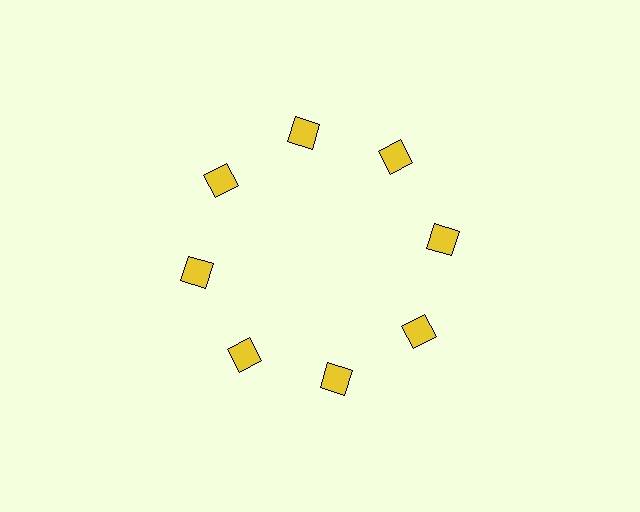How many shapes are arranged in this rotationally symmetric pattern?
There are 8 shapes, arranged in 8 groups of 1.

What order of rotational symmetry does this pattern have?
This pattern has 8-fold rotational symmetry.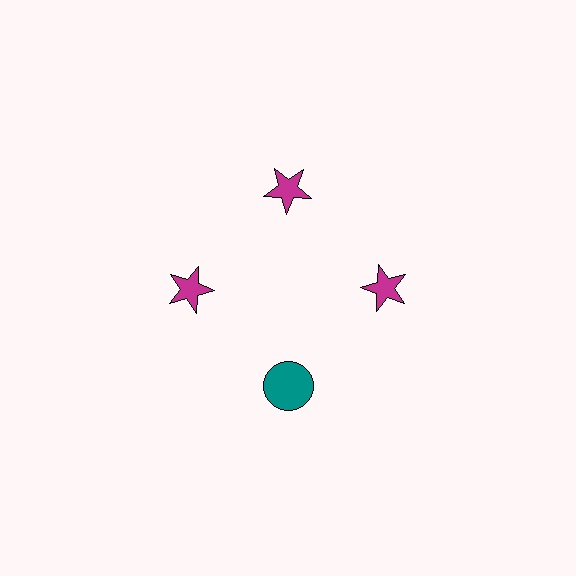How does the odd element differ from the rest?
It differs in both color (teal instead of magenta) and shape (circle instead of star).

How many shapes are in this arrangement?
There are 4 shapes arranged in a ring pattern.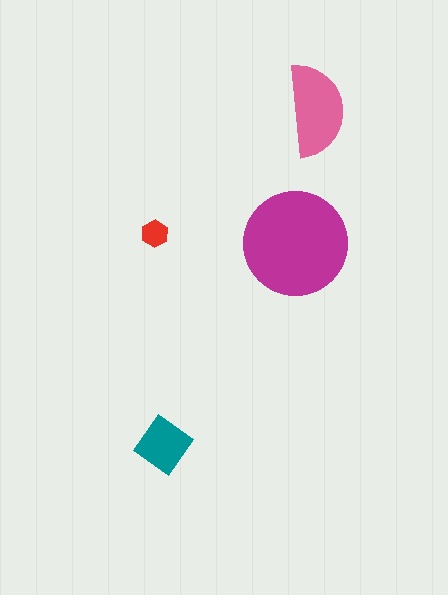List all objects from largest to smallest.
The magenta circle, the pink semicircle, the teal diamond, the red hexagon.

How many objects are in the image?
There are 4 objects in the image.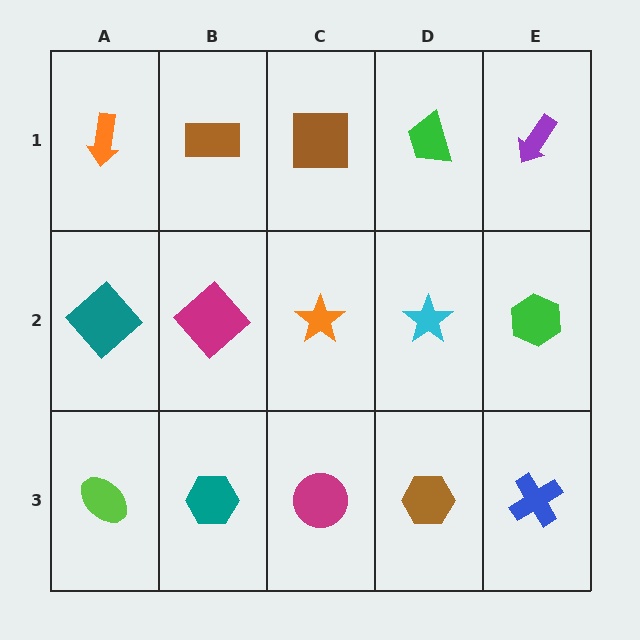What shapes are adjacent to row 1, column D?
A cyan star (row 2, column D), a brown square (row 1, column C), a purple arrow (row 1, column E).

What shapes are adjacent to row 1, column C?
An orange star (row 2, column C), a brown rectangle (row 1, column B), a green trapezoid (row 1, column D).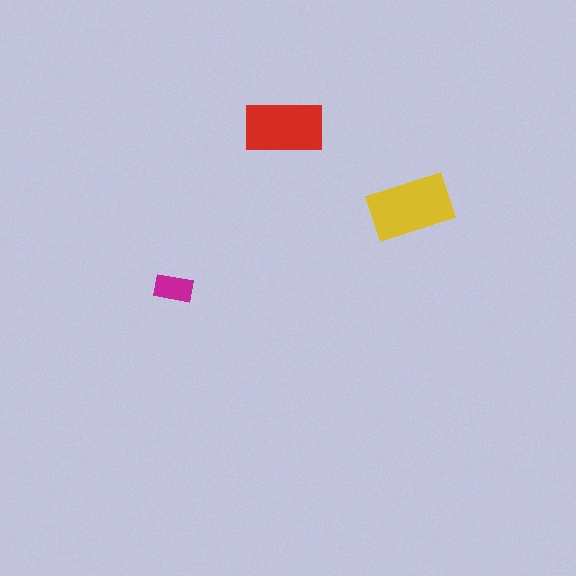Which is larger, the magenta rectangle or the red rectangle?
The red one.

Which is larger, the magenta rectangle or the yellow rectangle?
The yellow one.